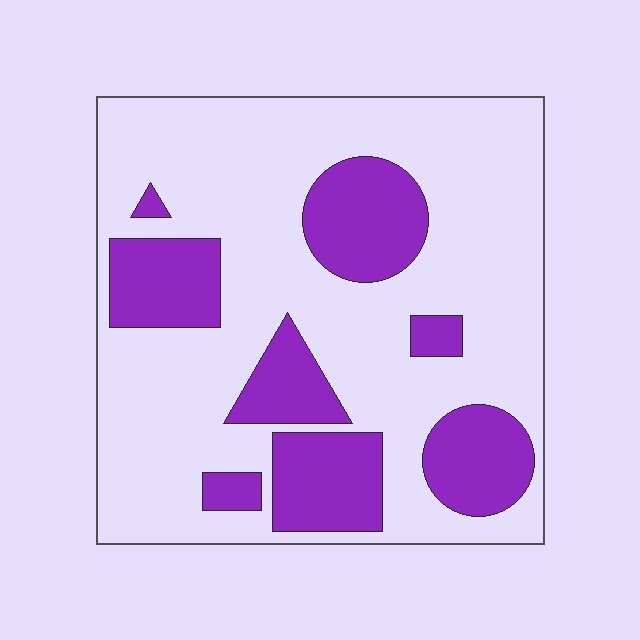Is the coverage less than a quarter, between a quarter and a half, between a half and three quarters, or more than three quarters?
Between a quarter and a half.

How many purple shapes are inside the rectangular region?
8.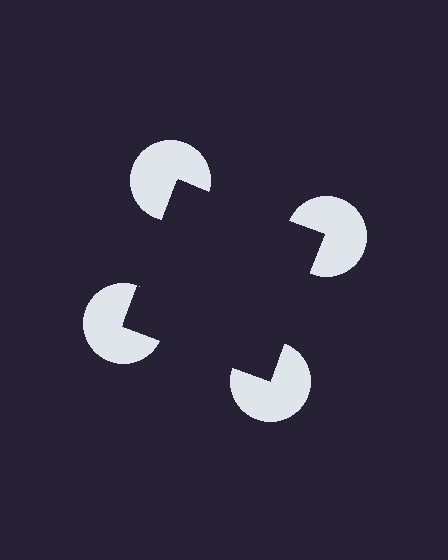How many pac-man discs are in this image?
There are 4 — one at each vertex of the illusory square.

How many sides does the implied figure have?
4 sides.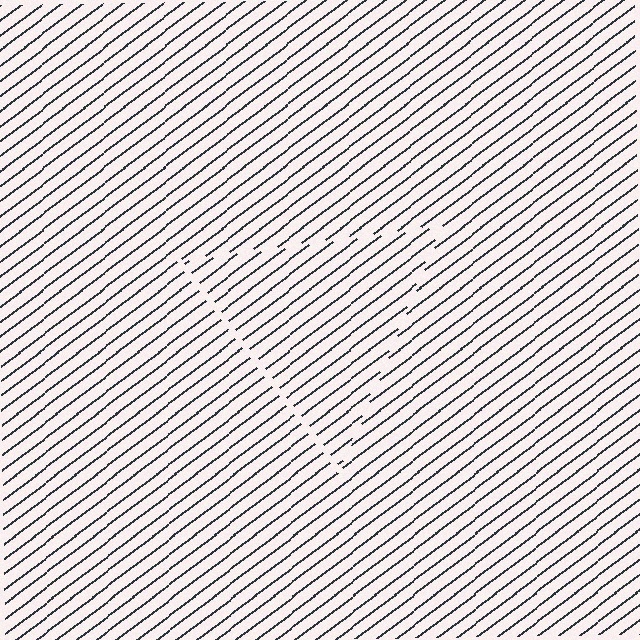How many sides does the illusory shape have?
3 sides — the line-ends trace a triangle.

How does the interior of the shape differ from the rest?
The interior of the shape contains the same grating, shifted by half a period — the contour is defined by the phase discontinuity where line-ends from the inner and outer gratings abut.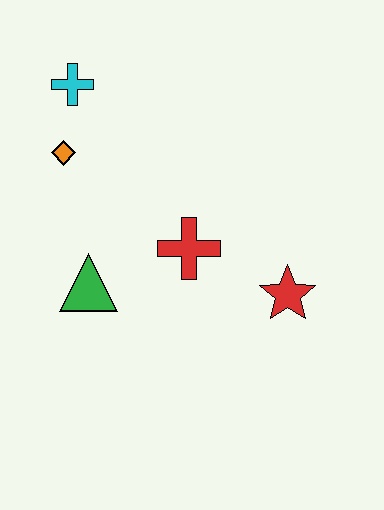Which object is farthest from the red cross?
The cyan cross is farthest from the red cross.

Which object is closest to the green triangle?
The red cross is closest to the green triangle.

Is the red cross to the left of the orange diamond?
No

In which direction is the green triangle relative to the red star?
The green triangle is to the left of the red star.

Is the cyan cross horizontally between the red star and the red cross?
No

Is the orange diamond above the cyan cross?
No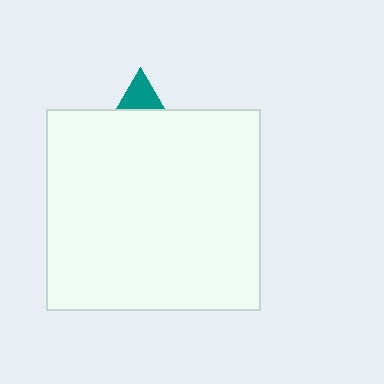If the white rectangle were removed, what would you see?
You would see the complete teal triangle.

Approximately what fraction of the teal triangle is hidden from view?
Roughly 80% of the teal triangle is hidden behind the white rectangle.